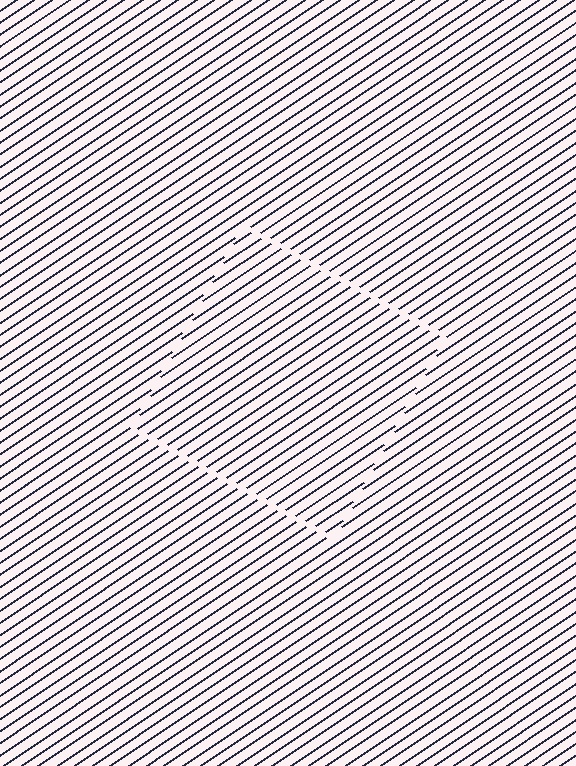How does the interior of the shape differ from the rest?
The interior of the shape contains the same grating, shifted by half a period — the contour is defined by the phase discontinuity where line-ends from the inner and outer gratings abut.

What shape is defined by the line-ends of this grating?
An illusory square. The interior of the shape contains the same grating, shifted by half a period — the contour is defined by the phase discontinuity where line-ends from the inner and outer gratings abut.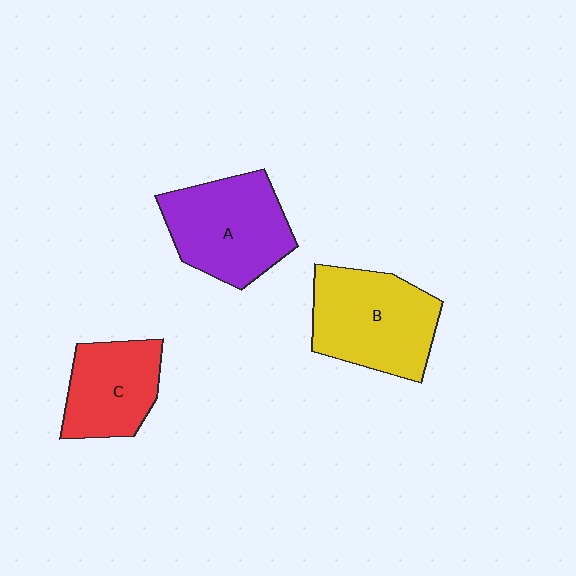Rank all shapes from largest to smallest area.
From largest to smallest: B (yellow), A (purple), C (red).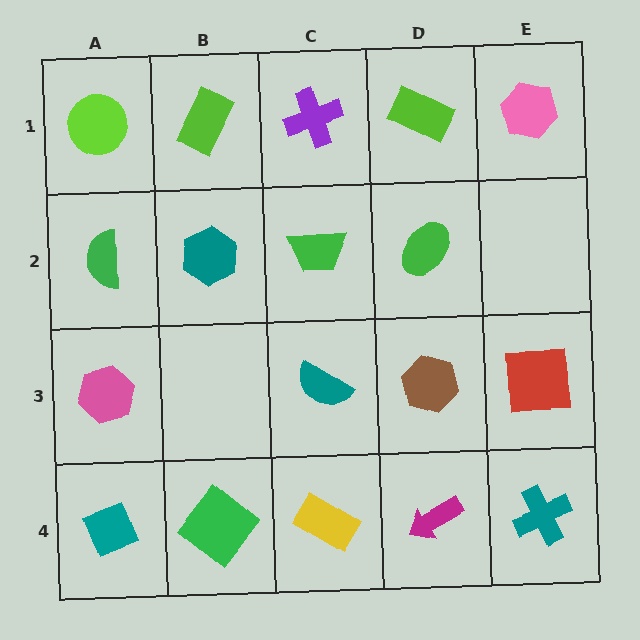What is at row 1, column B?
A lime rectangle.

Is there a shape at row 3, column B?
No, that cell is empty.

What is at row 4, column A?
A teal diamond.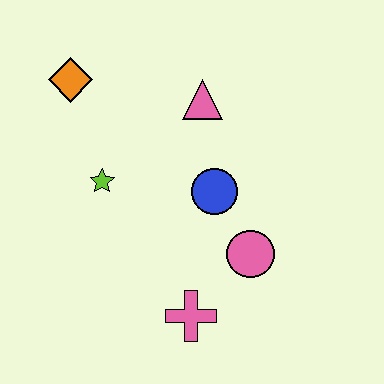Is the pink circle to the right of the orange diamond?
Yes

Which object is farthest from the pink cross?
The orange diamond is farthest from the pink cross.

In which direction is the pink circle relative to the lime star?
The pink circle is to the right of the lime star.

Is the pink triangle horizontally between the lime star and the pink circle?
Yes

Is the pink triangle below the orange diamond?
Yes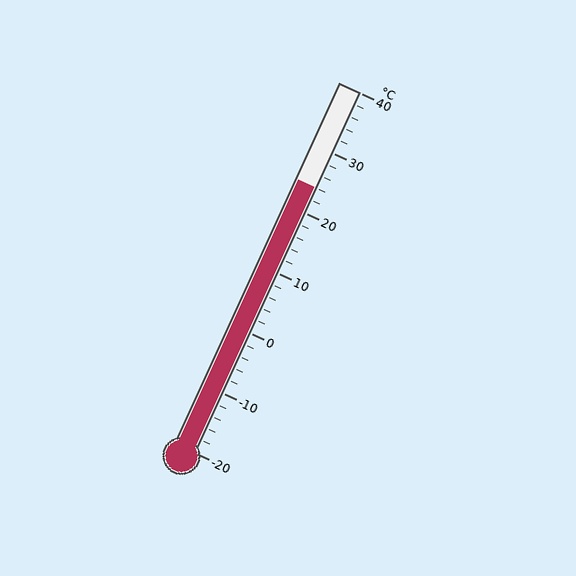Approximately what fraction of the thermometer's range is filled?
The thermometer is filled to approximately 75% of its range.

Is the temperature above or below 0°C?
The temperature is above 0°C.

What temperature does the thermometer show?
The thermometer shows approximately 24°C.